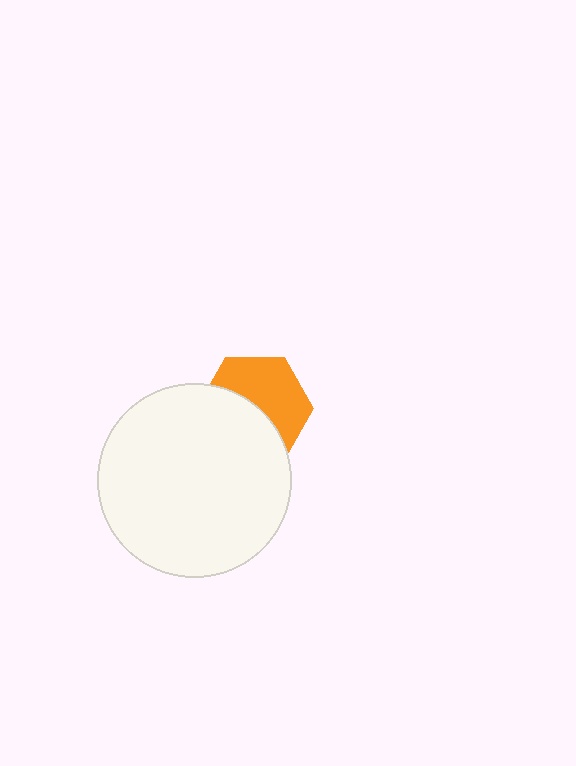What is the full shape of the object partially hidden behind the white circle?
The partially hidden object is an orange hexagon.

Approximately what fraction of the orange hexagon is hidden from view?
Roughly 48% of the orange hexagon is hidden behind the white circle.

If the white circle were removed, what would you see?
You would see the complete orange hexagon.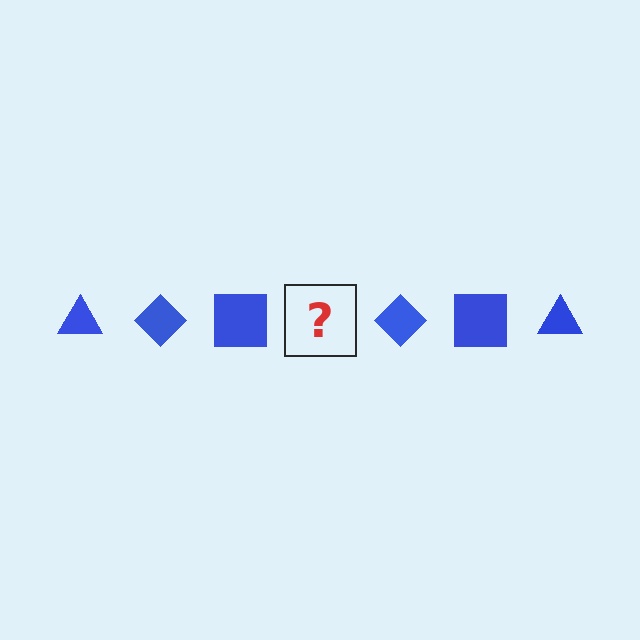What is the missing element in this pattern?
The missing element is a blue triangle.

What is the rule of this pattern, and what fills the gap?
The rule is that the pattern cycles through triangle, diamond, square shapes in blue. The gap should be filled with a blue triangle.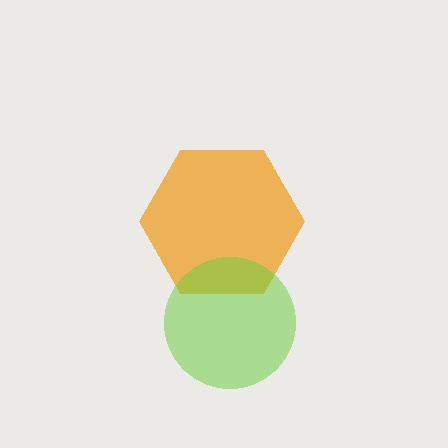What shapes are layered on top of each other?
The layered shapes are: an orange hexagon, a lime circle.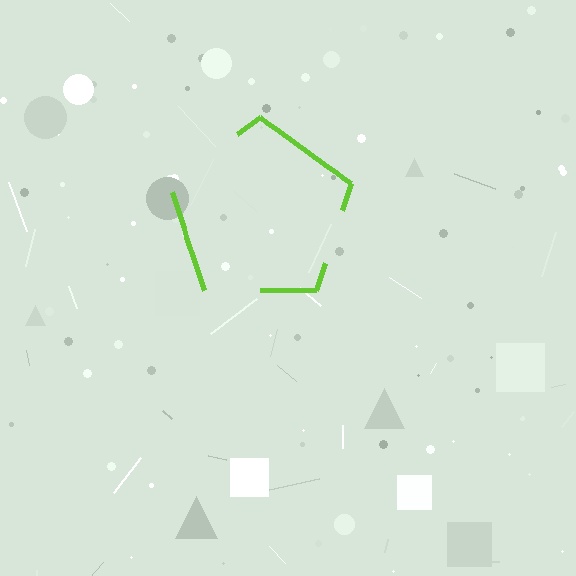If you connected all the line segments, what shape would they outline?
They would outline a pentagon.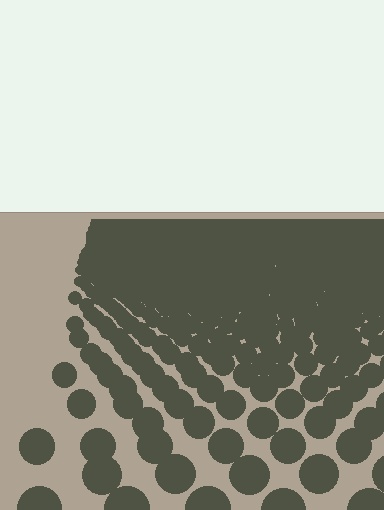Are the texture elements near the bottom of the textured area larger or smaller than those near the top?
Larger. Near the bottom, elements are closer to the viewer and appear at a bigger on-screen size.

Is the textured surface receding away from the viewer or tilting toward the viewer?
The surface is receding away from the viewer. Texture elements get smaller and denser toward the top.